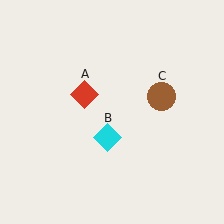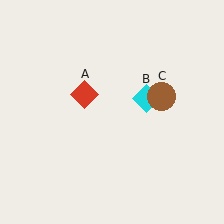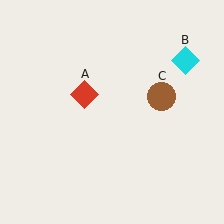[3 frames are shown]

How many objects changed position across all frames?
1 object changed position: cyan diamond (object B).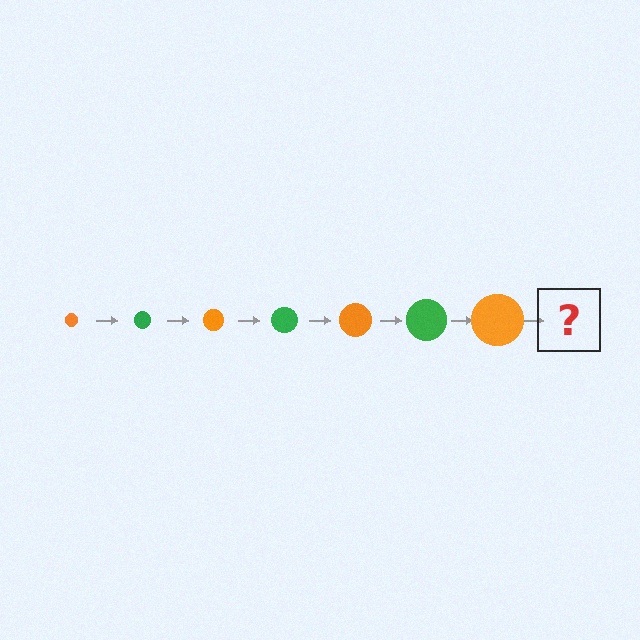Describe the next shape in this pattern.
It should be a green circle, larger than the previous one.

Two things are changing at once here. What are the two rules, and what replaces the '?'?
The two rules are that the circle grows larger each step and the color cycles through orange and green. The '?' should be a green circle, larger than the previous one.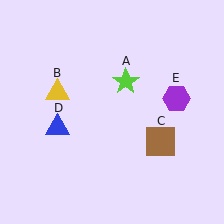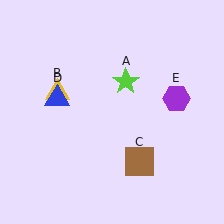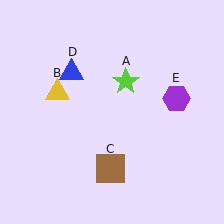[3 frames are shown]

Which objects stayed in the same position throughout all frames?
Lime star (object A) and yellow triangle (object B) and purple hexagon (object E) remained stationary.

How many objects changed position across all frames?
2 objects changed position: brown square (object C), blue triangle (object D).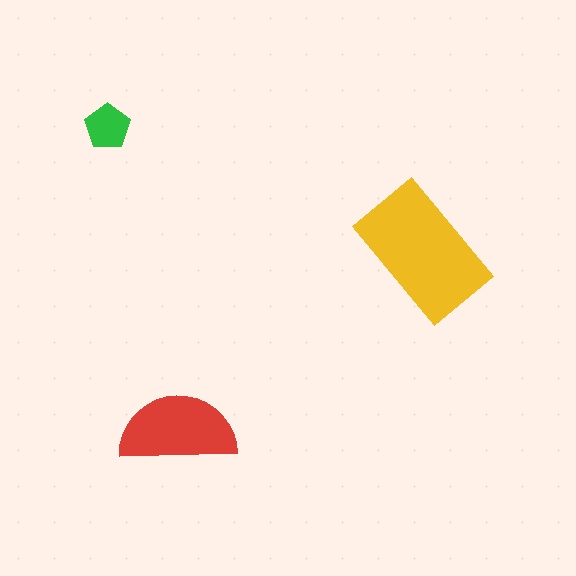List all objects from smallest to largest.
The green pentagon, the red semicircle, the yellow rectangle.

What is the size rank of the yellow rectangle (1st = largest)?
1st.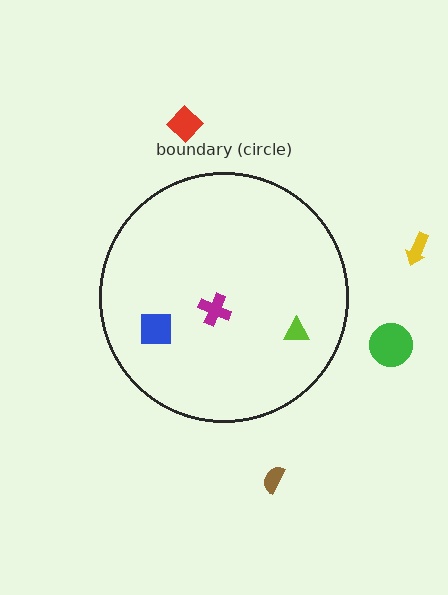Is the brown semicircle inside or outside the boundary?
Outside.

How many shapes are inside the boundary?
3 inside, 4 outside.